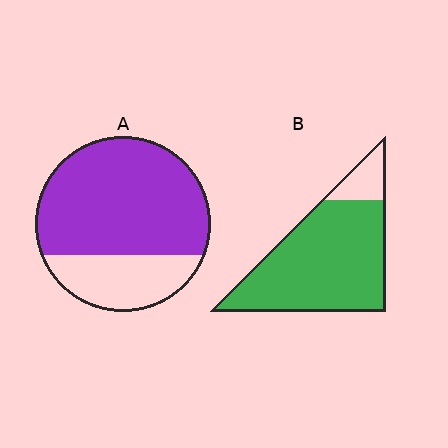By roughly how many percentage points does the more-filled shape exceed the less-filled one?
By roughly 15 percentage points (B over A).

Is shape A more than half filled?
Yes.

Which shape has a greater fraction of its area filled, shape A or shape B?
Shape B.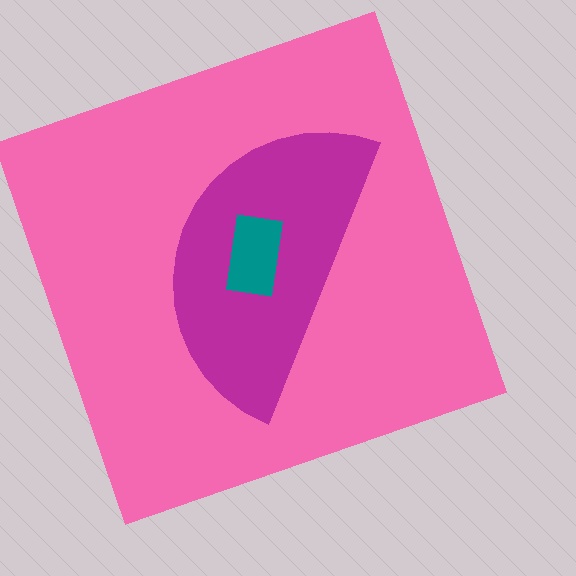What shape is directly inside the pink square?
The magenta semicircle.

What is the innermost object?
The teal rectangle.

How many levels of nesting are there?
3.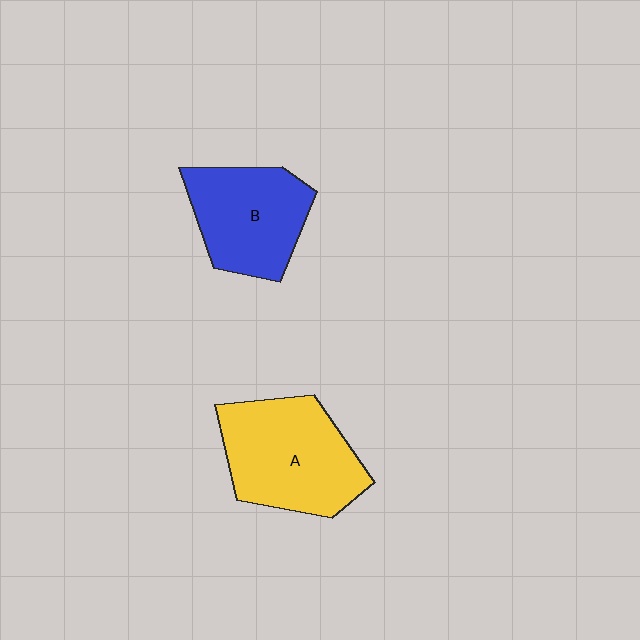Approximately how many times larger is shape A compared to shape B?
Approximately 1.2 times.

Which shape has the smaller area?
Shape B (blue).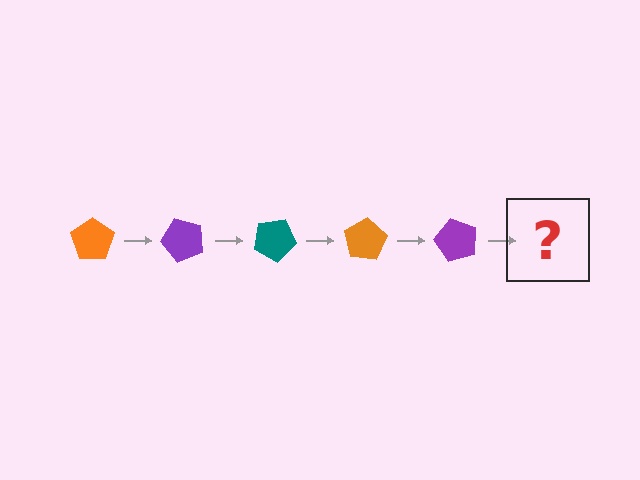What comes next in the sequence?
The next element should be a teal pentagon, rotated 250 degrees from the start.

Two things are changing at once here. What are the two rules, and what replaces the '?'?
The two rules are that it rotates 50 degrees each step and the color cycles through orange, purple, and teal. The '?' should be a teal pentagon, rotated 250 degrees from the start.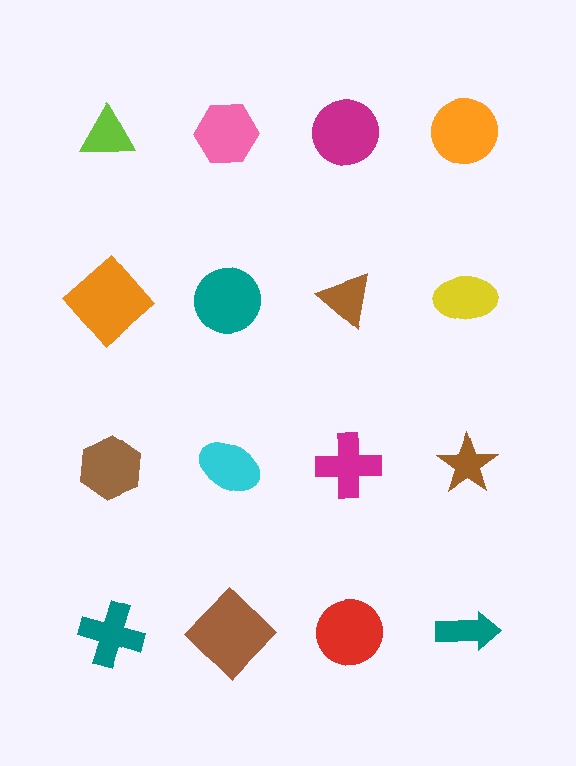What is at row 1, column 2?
A pink hexagon.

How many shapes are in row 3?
4 shapes.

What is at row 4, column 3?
A red circle.